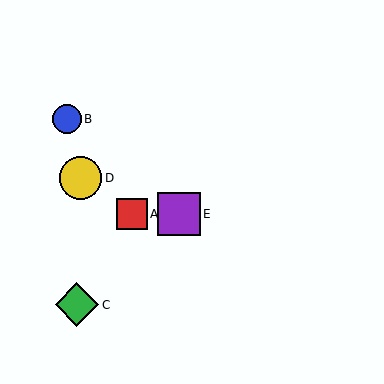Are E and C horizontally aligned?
No, E is at y≈214 and C is at y≈305.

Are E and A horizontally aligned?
Yes, both are at y≈214.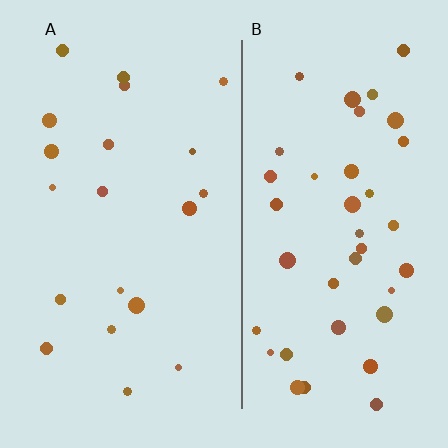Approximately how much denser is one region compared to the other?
Approximately 2.0× — region B over region A.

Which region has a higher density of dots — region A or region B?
B (the right).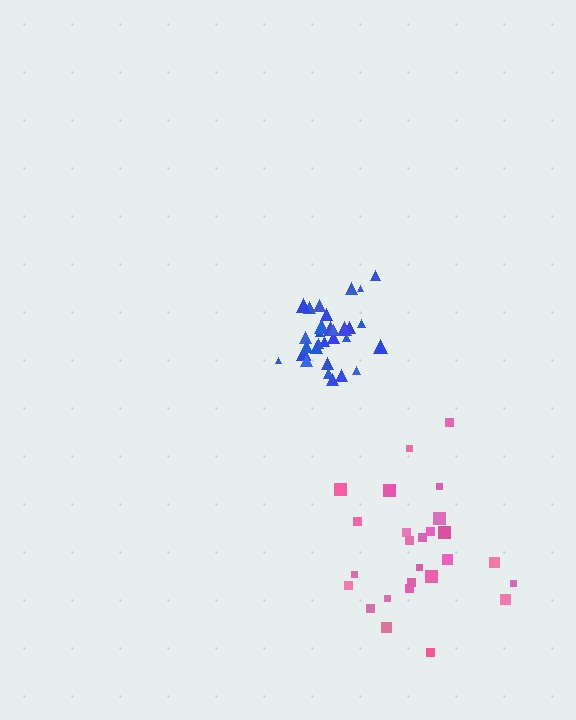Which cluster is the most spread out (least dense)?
Pink.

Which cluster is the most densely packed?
Blue.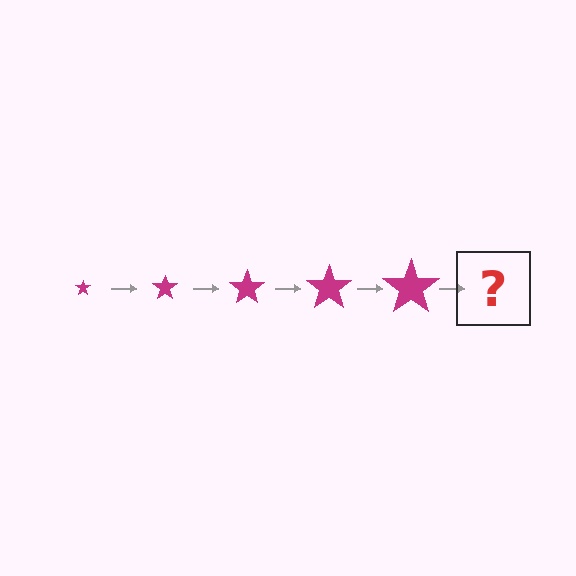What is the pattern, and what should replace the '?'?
The pattern is that the star gets progressively larger each step. The '?' should be a magenta star, larger than the previous one.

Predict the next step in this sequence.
The next step is a magenta star, larger than the previous one.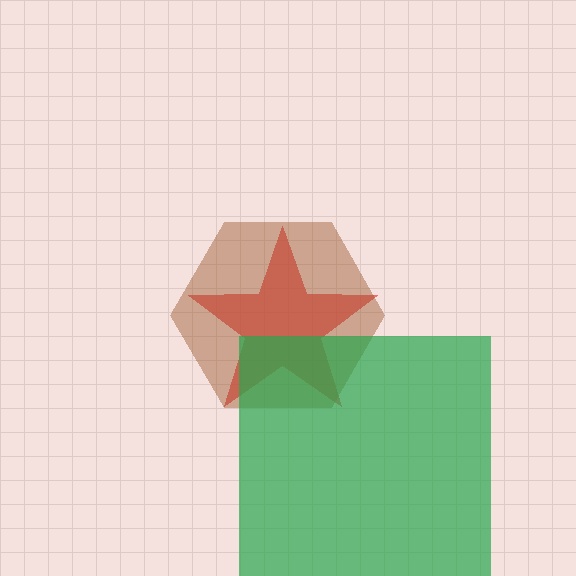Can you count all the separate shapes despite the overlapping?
Yes, there are 3 separate shapes.